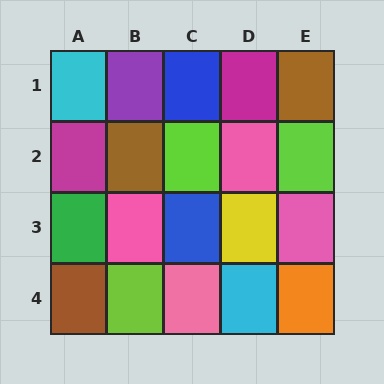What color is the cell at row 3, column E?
Pink.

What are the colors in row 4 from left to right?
Brown, lime, pink, cyan, orange.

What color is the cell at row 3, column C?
Blue.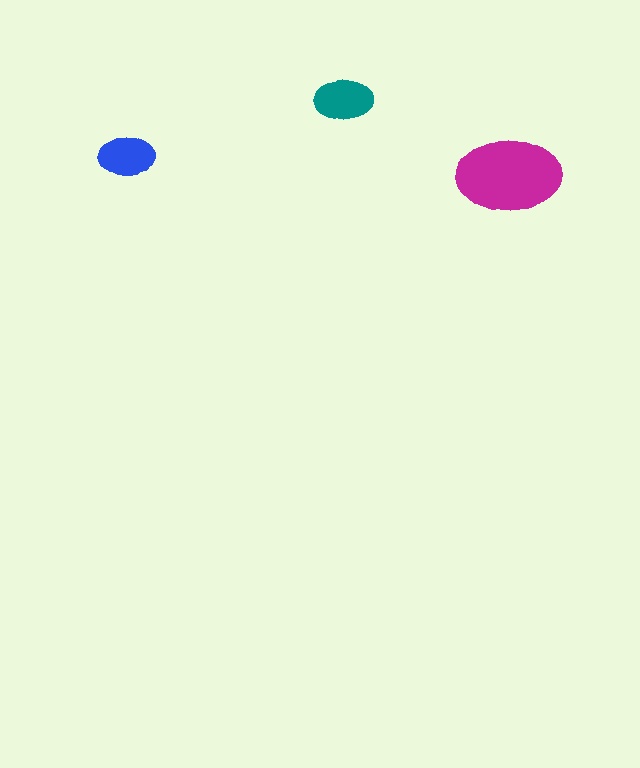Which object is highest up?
The teal ellipse is topmost.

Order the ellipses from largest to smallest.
the magenta one, the teal one, the blue one.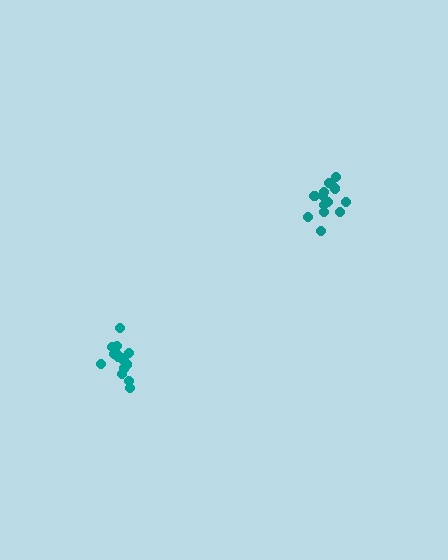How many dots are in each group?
Group 1: 15 dots, Group 2: 15 dots (30 total).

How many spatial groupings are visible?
There are 2 spatial groupings.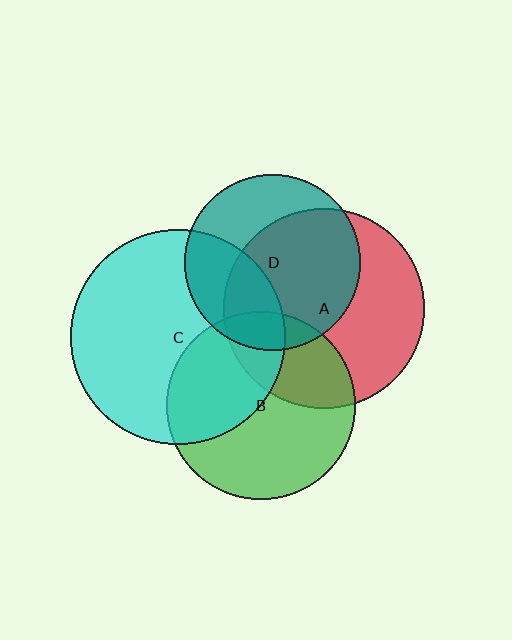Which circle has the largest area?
Circle C (cyan).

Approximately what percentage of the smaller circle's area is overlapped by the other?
Approximately 40%.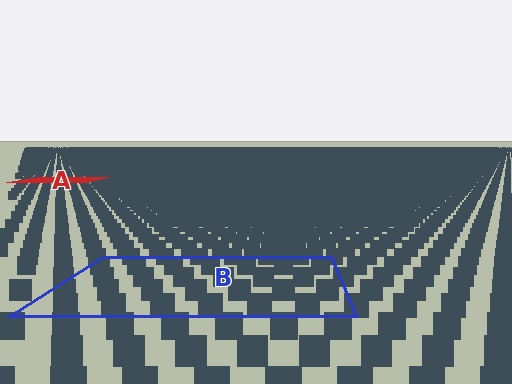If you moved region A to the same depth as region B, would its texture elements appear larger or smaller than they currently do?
They would appear larger. At a closer depth, the same texture elements are projected at a bigger on-screen size.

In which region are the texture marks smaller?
The texture marks are smaller in region A, because it is farther away.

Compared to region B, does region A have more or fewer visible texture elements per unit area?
Region A has more texture elements per unit area — they are packed more densely because it is farther away.